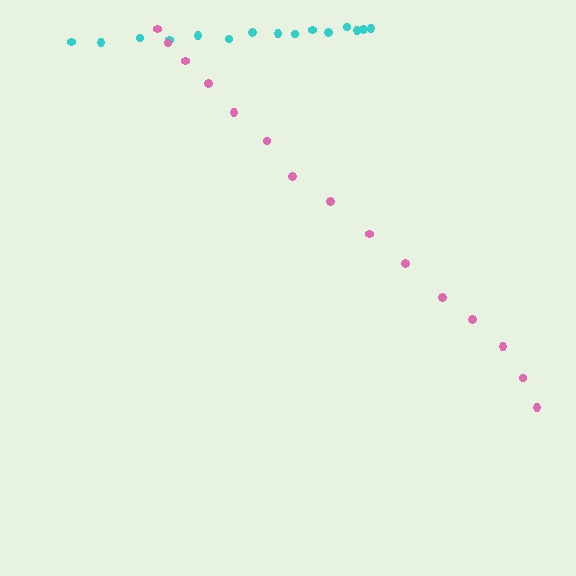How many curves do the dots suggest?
There are 2 distinct paths.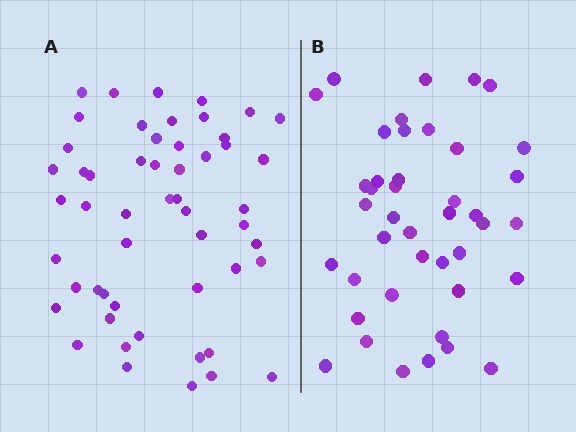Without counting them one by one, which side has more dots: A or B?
Region A (the left region) has more dots.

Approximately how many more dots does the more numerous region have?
Region A has roughly 12 or so more dots than region B.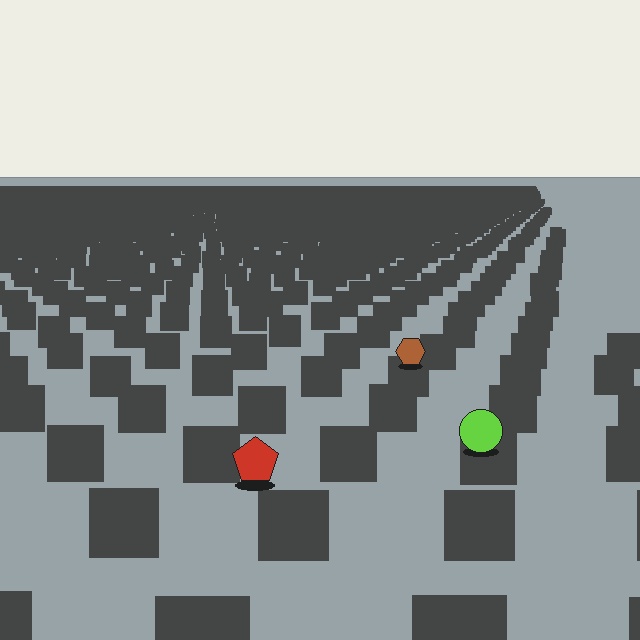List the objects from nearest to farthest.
From nearest to farthest: the red pentagon, the lime circle, the brown hexagon.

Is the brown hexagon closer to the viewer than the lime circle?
No. The lime circle is closer — you can tell from the texture gradient: the ground texture is coarser near it.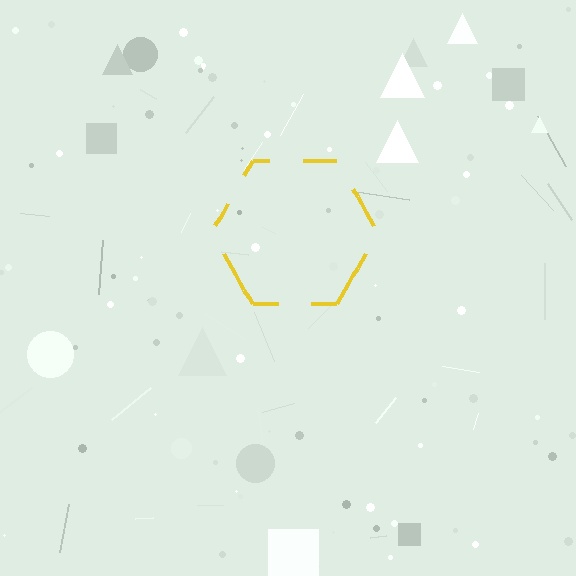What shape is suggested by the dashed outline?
The dashed outline suggests a hexagon.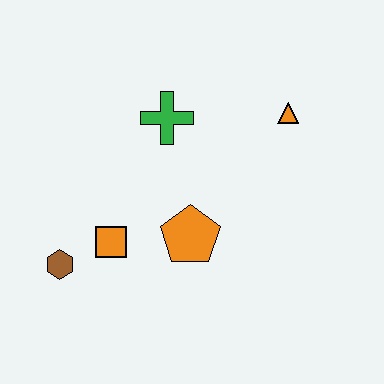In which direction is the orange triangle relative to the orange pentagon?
The orange triangle is above the orange pentagon.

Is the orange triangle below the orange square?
No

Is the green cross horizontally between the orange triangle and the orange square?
Yes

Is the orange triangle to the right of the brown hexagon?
Yes